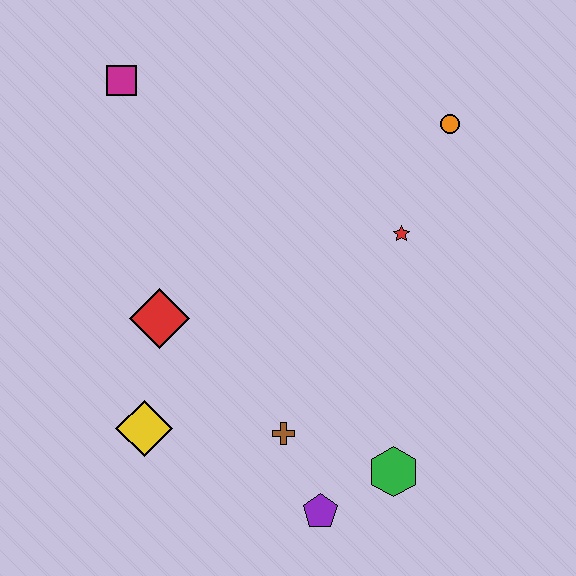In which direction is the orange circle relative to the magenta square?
The orange circle is to the right of the magenta square.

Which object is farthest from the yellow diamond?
The orange circle is farthest from the yellow diamond.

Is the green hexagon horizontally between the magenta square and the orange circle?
Yes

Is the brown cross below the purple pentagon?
No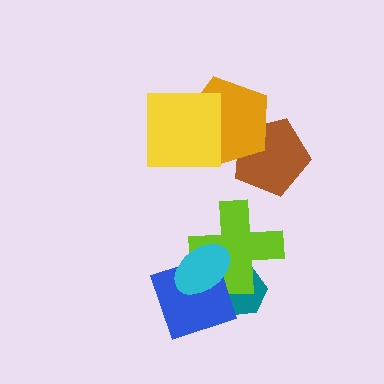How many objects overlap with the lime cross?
3 objects overlap with the lime cross.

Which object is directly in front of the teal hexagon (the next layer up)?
The lime cross is directly in front of the teal hexagon.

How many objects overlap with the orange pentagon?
2 objects overlap with the orange pentagon.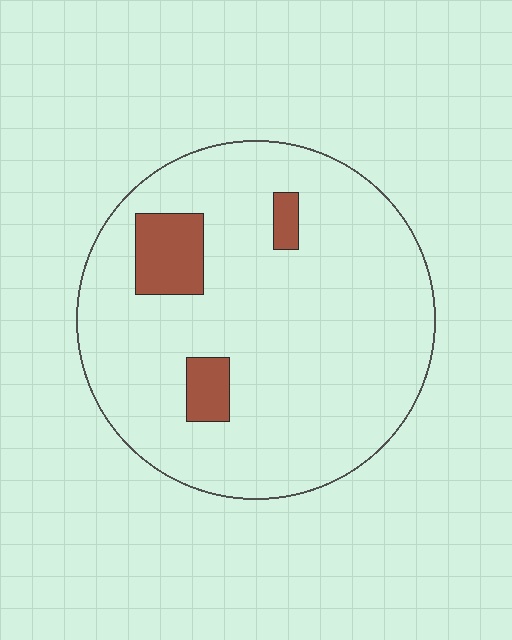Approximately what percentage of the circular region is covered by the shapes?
Approximately 10%.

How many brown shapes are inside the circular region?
3.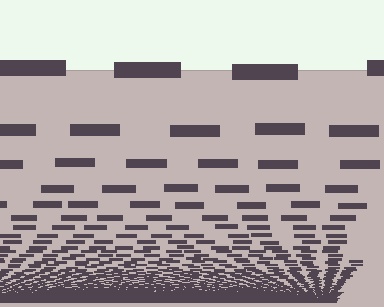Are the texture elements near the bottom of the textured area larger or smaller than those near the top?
Smaller. The gradient is inverted — elements near the bottom are smaller and denser.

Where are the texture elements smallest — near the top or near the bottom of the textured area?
Near the bottom.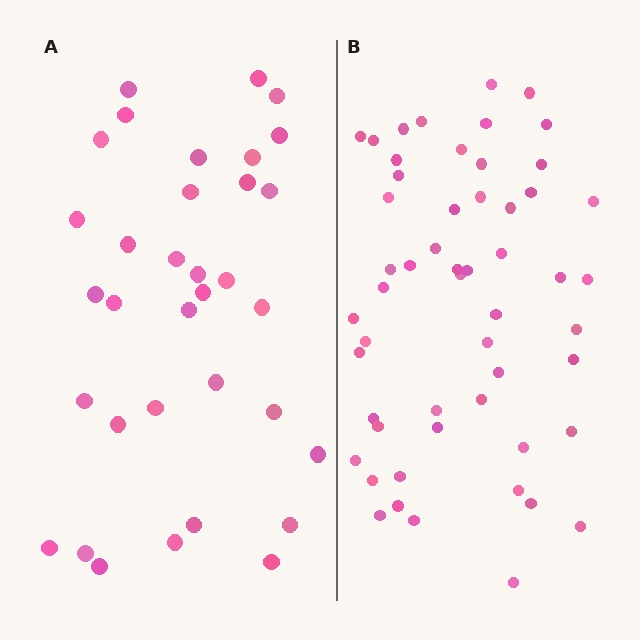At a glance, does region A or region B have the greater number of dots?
Region B (the right region) has more dots.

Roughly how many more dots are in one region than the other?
Region B has approximately 20 more dots than region A.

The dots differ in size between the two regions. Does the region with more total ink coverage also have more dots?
No. Region A has more total ink coverage because its dots are larger, but region B actually contains more individual dots. Total area can be misleading — the number of items is what matters here.